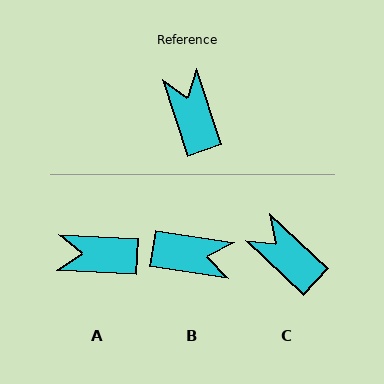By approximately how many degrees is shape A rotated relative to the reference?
Approximately 69 degrees counter-clockwise.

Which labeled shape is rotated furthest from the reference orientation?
B, about 117 degrees away.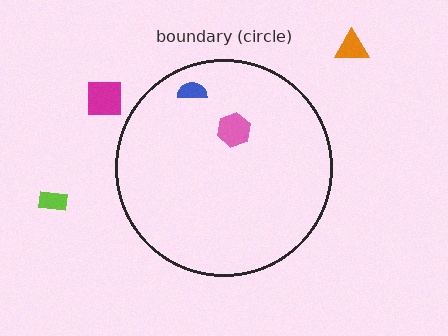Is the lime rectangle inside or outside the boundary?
Outside.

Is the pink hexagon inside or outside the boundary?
Inside.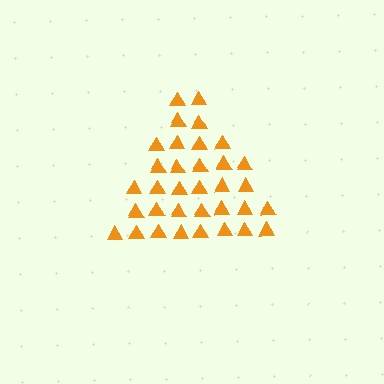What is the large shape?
The large shape is a triangle.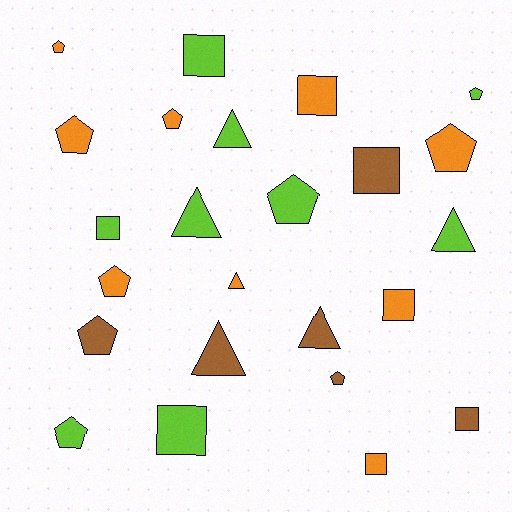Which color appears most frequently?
Orange, with 9 objects.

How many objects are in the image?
There are 24 objects.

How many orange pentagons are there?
There are 5 orange pentagons.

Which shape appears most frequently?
Pentagon, with 10 objects.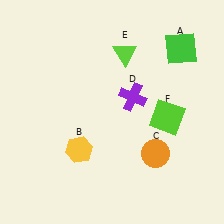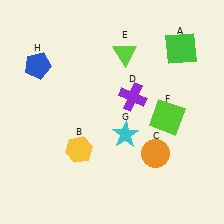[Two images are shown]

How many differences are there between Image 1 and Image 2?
There are 2 differences between the two images.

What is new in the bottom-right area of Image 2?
A cyan star (G) was added in the bottom-right area of Image 2.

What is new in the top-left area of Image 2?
A blue pentagon (H) was added in the top-left area of Image 2.